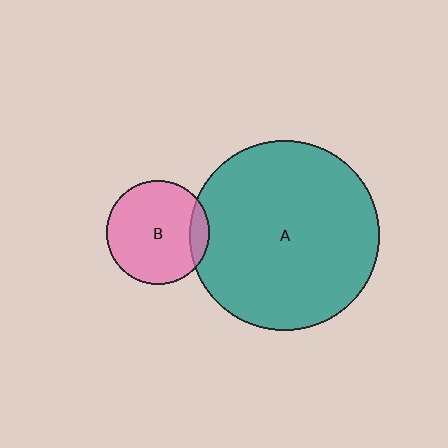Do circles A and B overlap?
Yes.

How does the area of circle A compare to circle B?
Approximately 3.4 times.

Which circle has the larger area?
Circle A (teal).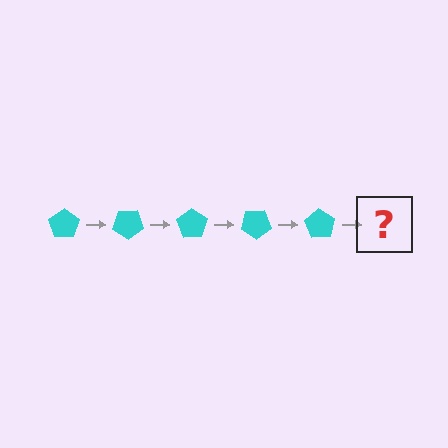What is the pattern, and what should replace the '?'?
The pattern is that the pentagon rotates 35 degrees each step. The '?' should be a cyan pentagon rotated 175 degrees.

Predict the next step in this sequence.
The next step is a cyan pentagon rotated 175 degrees.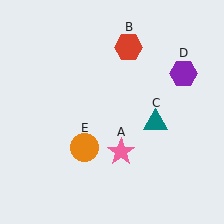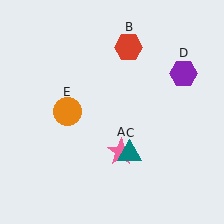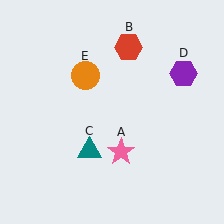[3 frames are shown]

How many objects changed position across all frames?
2 objects changed position: teal triangle (object C), orange circle (object E).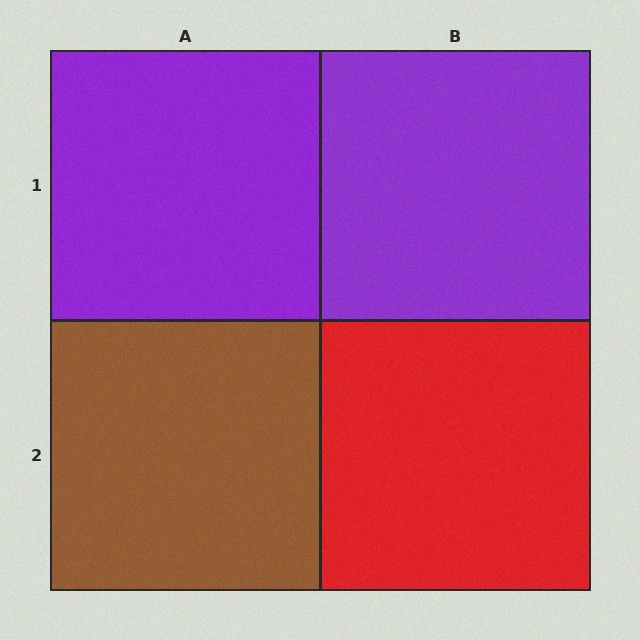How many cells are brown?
1 cell is brown.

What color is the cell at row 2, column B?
Red.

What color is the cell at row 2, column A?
Brown.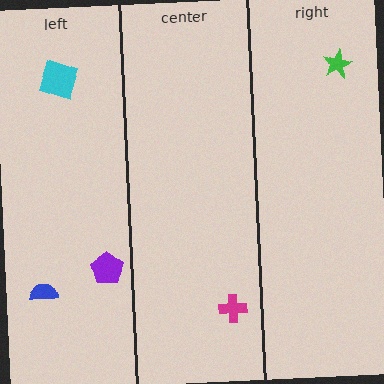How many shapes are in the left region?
3.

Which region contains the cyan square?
The left region.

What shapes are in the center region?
The magenta cross.